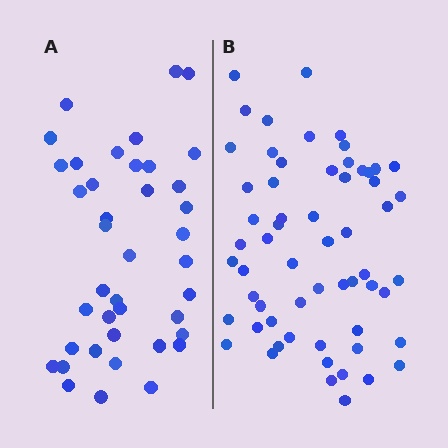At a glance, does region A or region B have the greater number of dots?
Region B (the right region) has more dots.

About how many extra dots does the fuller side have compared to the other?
Region B has approximately 20 more dots than region A.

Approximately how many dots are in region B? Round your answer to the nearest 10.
About 60 dots.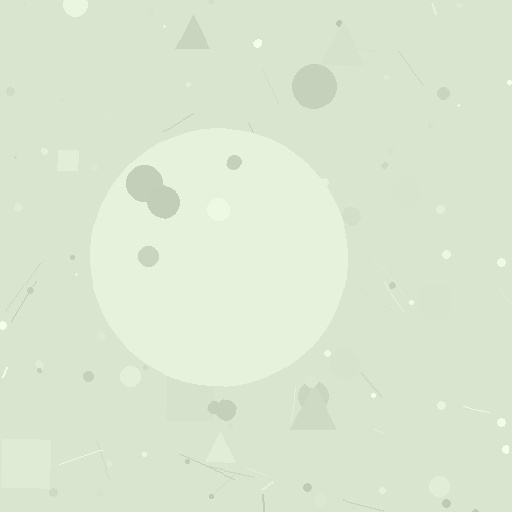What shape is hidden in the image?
A circle is hidden in the image.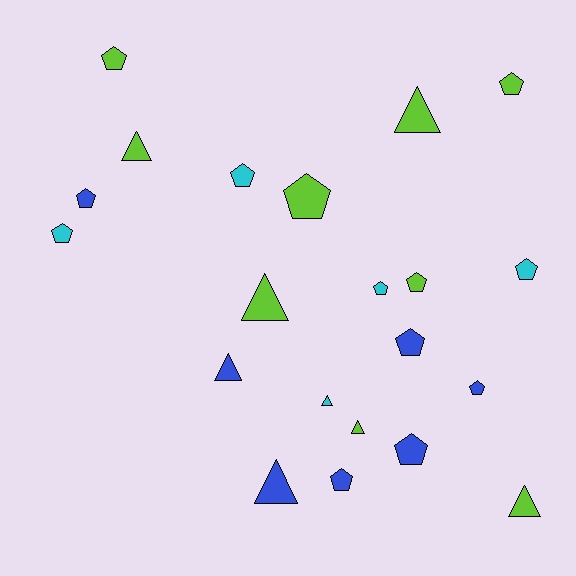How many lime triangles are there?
There are 5 lime triangles.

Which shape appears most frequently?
Pentagon, with 13 objects.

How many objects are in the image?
There are 21 objects.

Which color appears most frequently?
Lime, with 9 objects.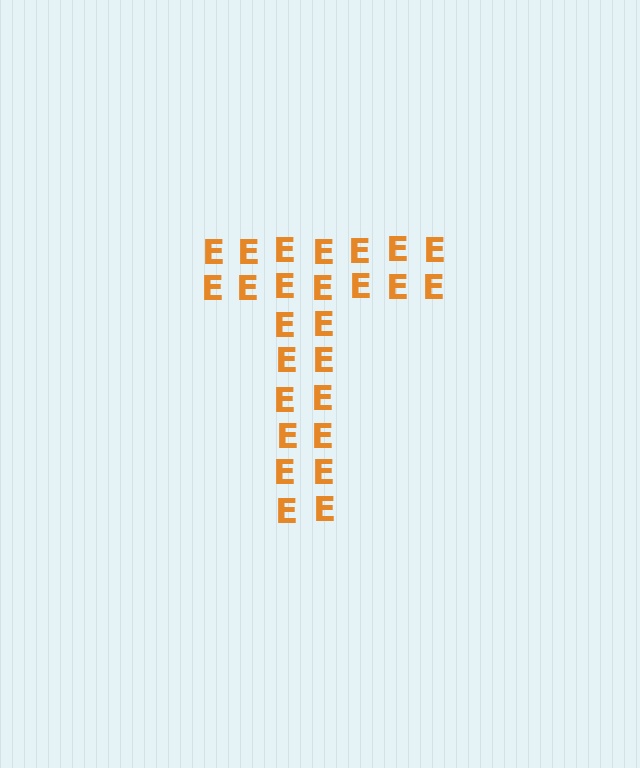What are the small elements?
The small elements are letter E's.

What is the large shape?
The large shape is the letter T.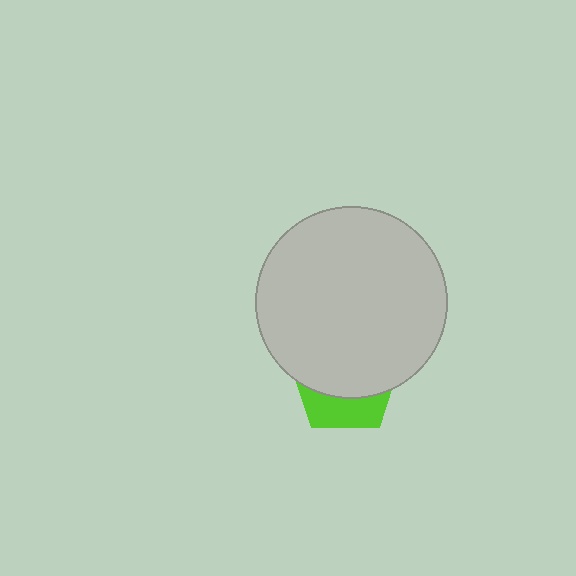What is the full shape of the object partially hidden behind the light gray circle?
The partially hidden object is a lime pentagon.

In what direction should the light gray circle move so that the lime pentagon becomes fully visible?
The light gray circle should move up. That is the shortest direction to clear the overlap and leave the lime pentagon fully visible.